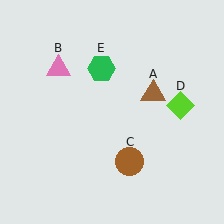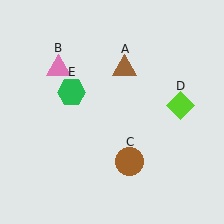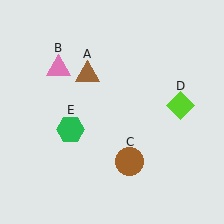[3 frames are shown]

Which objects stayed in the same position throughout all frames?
Pink triangle (object B) and brown circle (object C) and lime diamond (object D) remained stationary.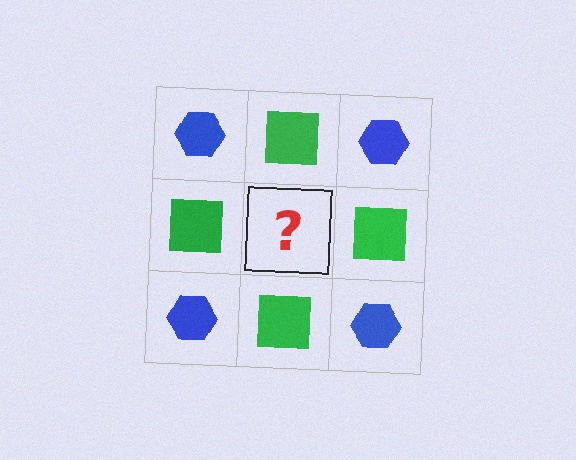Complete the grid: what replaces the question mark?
The question mark should be replaced with a blue hexagon.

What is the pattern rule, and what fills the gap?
The rule is that it alternates blue hexagon and green square in a checkerboard pattern. The gap should be filled with a blue hexagon.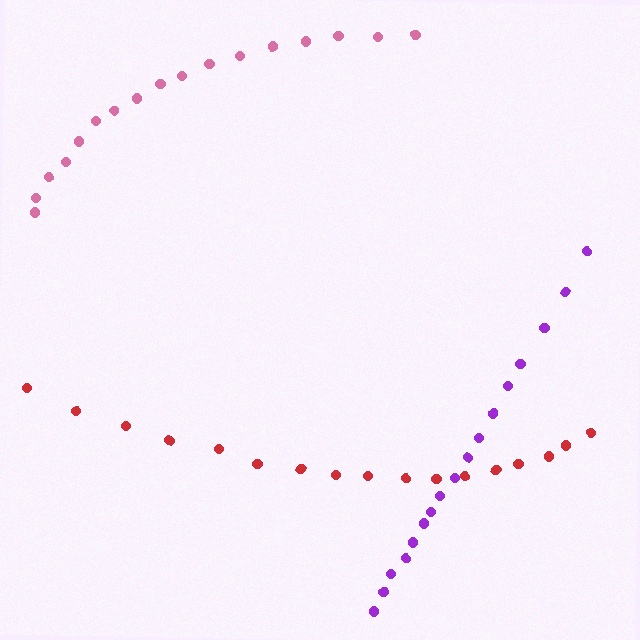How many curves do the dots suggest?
There are 3 distinct paths.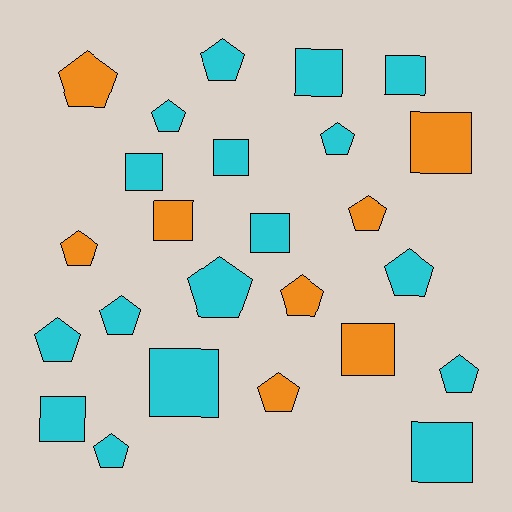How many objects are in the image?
There are 25 objects.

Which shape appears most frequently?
Pentagon, with 14 objects.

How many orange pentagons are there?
There are 5 orange pentagons.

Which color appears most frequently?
Cyan, with 17 objects.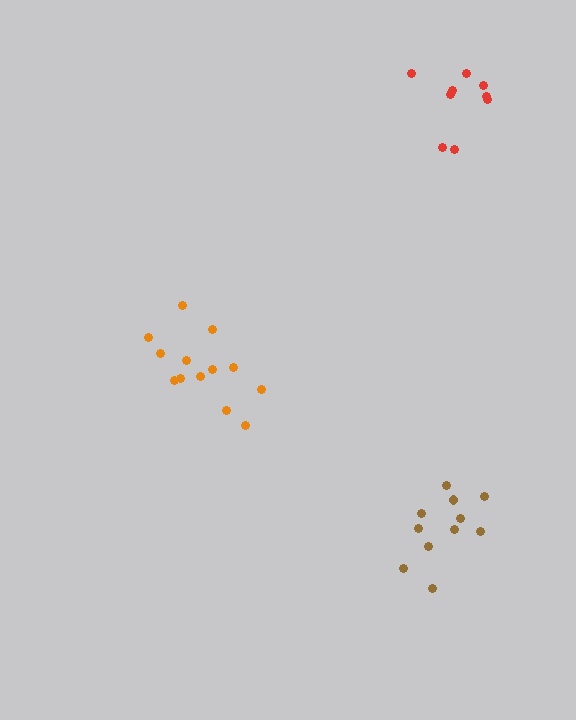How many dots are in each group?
Group 1: 9 dots, Group 2: 13 dots, Group 3: 11 dots (33 total).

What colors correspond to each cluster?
The clusters are colored: red, orange, brown.